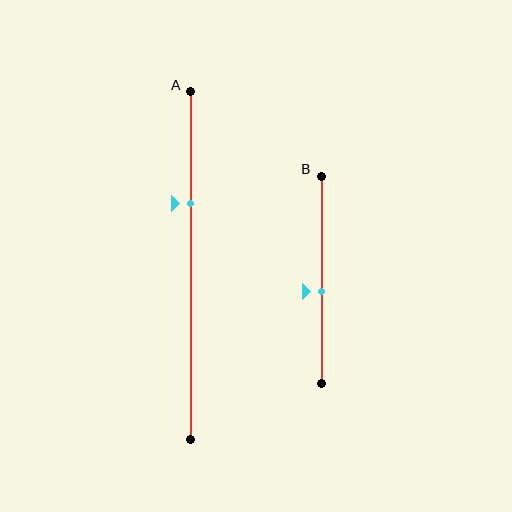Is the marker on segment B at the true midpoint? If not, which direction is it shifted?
No, the marker on segment B is shifted downward by about 6% of the segment length.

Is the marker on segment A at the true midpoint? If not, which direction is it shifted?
No, the marker on segment A is shifted upward by about 18% of the segment length.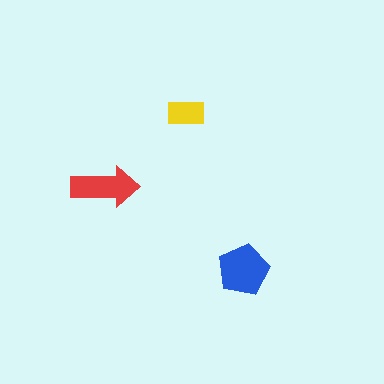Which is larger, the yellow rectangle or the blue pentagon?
The blue pentagon.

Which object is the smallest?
The yellow rectangle.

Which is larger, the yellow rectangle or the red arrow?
The red arrow.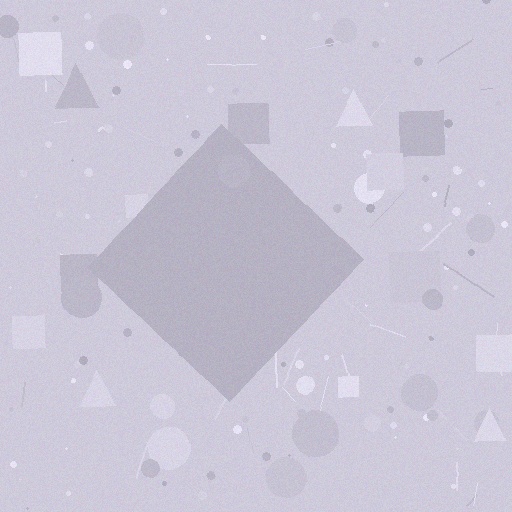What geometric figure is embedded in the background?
A diamond is embedded in the background.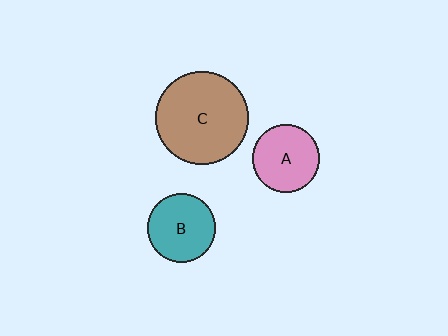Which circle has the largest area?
Circle C (brown).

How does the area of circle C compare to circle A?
Approximately 1.9 times.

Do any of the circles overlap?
No, none of the circles overlap.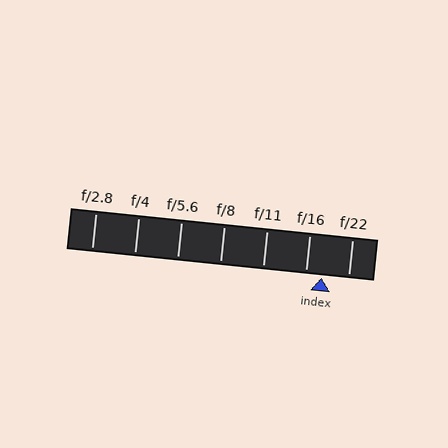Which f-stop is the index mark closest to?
The index mark is closest to f/16.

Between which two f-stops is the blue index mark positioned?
The index mark is between f/16 and f/22.